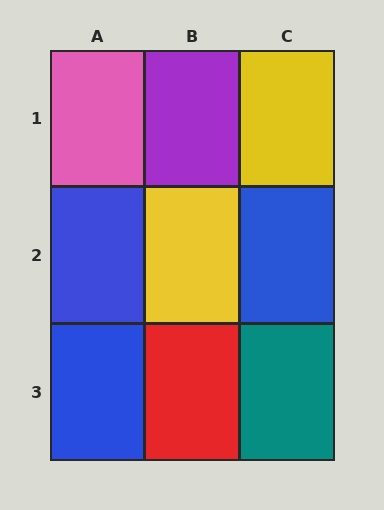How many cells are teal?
1 cell is teal.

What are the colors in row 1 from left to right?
Pink, purple, yellow.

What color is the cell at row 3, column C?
Teal.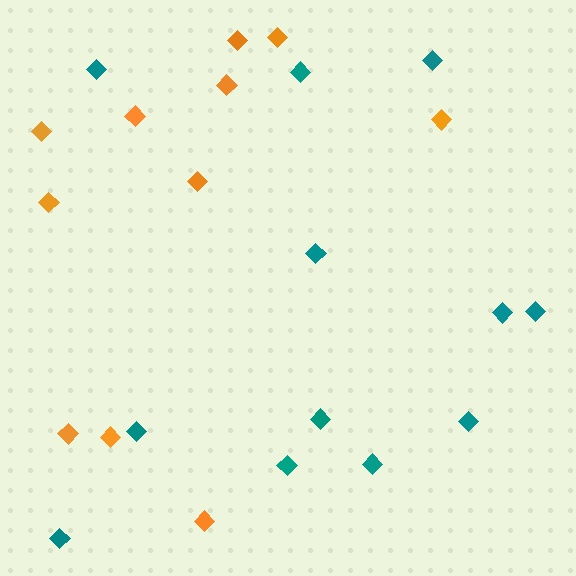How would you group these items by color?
There are 2 groups: one group of orange diamonds (11) and one group of teal diamonds (12).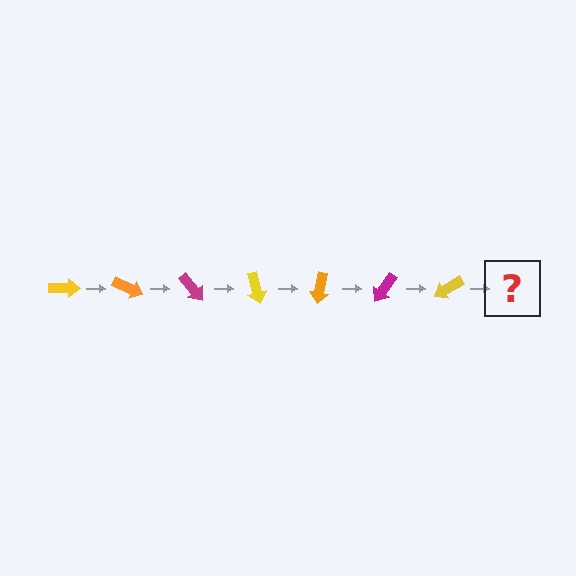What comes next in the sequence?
The next element should be an orange arrow, rotated 175 degrees from the start.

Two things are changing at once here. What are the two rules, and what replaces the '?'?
The two rules are that it rotates 25 degrees each step and the color cycles through yellow, orange, and magenta. The '?' should be an orange arrow, rotated 175 degrees from the start.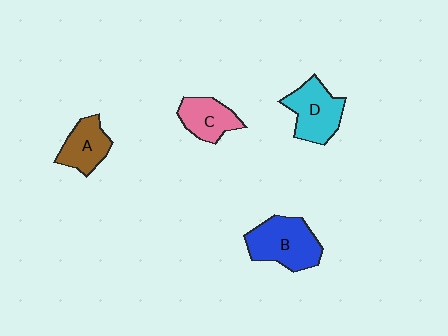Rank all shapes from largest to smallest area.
From largest to smallest: B (blue), D (cyan), A (brown), C (pink).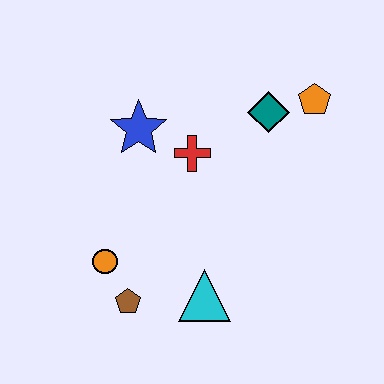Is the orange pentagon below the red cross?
No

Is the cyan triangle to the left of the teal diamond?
Yes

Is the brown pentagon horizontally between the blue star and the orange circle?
Yes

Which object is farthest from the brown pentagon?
The orange pentagon is farthest from the brown pentagon.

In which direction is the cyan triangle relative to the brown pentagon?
The cyan triangle is to the right of the brown pentagon.